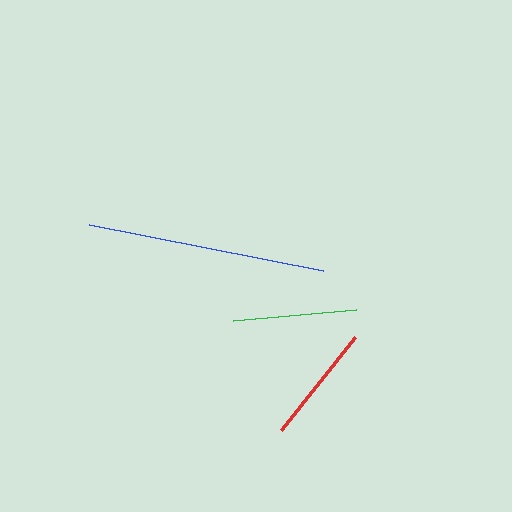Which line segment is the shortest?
The red line is the shortest at approximately 118 pixels.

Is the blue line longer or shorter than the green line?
The blue line is longer than the green line.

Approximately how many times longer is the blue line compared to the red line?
The blue line is approximately 2.0 times the length of the red line.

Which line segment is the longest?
The blue line is the longest at approximately 238 pixels.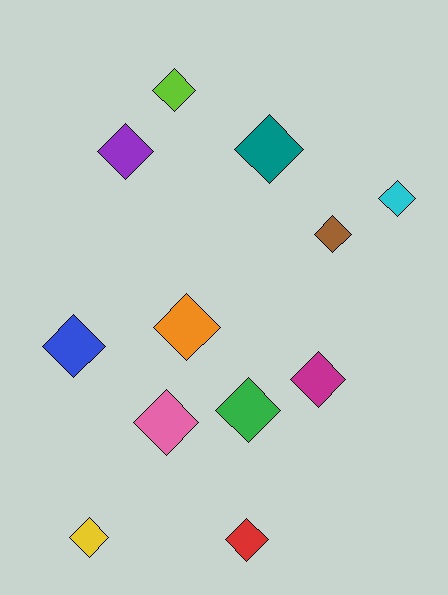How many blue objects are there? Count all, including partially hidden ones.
There is 1 blue object.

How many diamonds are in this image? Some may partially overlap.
There are 12 diamonds.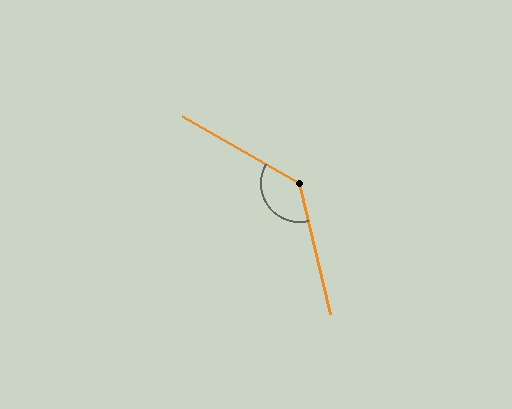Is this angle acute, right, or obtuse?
It is obtuse.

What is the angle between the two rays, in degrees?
Approximately 133 degrees.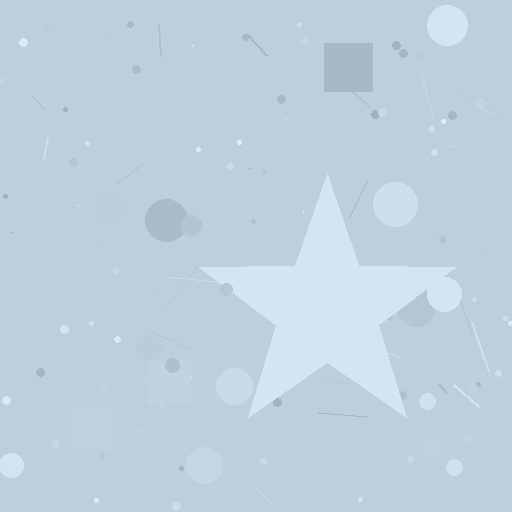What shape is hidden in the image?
A star is hidden in the image.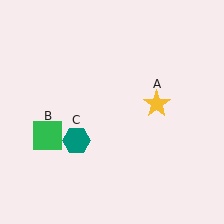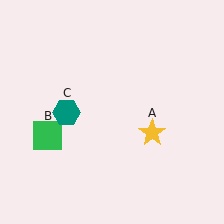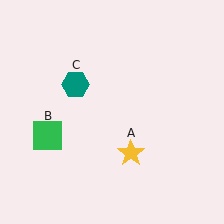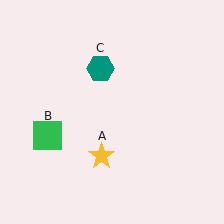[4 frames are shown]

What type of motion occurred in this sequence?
The yellow star (object A), teal hexagon (object C) rotated clockwise around the center of the scene.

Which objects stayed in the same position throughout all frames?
Green square (object B) remained stationary.